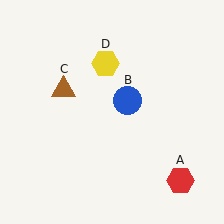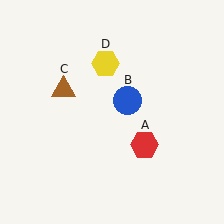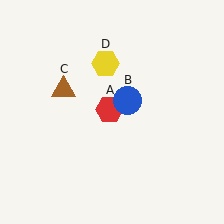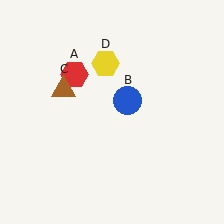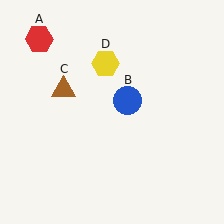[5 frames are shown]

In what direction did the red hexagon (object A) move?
The red hexagon (object A) moved up and to the left.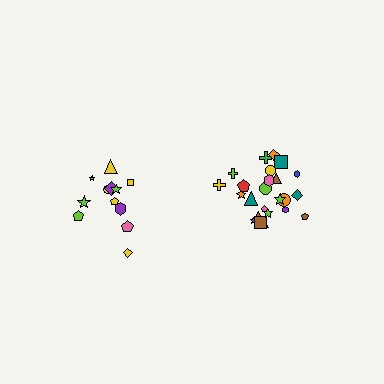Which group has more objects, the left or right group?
The right group.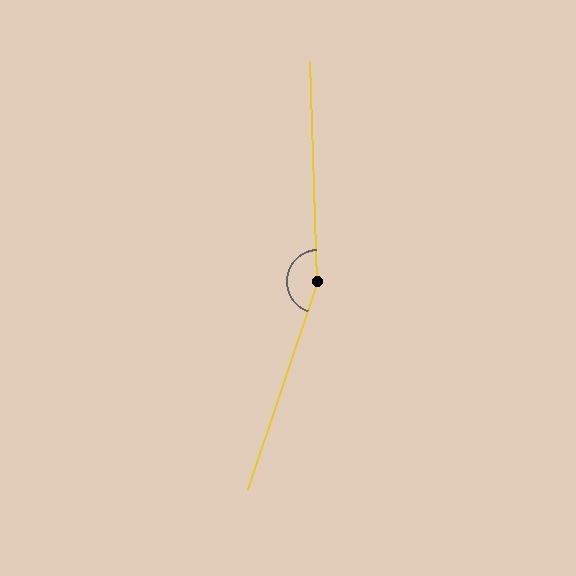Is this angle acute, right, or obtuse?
It is obtuse.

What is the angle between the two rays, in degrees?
Approximately 159 degrees.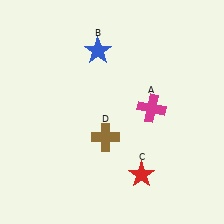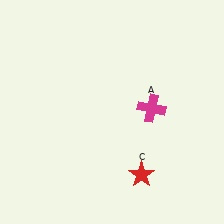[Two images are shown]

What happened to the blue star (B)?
The blue star (B) was removed in Image 2. It was in the top-left area of Image 1.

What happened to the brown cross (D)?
The brown cross (D) was removed in Image 2. It was in the bottom-left area of Image 1.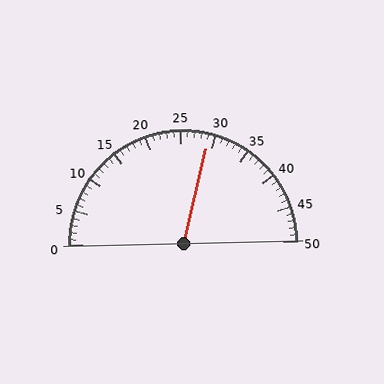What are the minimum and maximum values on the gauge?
The gauge ranges from 0 to 50.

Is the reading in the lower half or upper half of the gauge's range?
The reading is in the upper half of the range (0 to 50).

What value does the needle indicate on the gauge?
The needle indicates approximately 29.